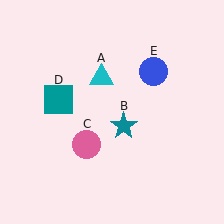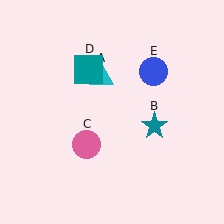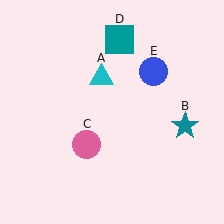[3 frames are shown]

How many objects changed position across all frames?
2 objects changed position: teal star (object B), teal square (object D).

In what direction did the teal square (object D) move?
The teal square (object D) moved up and to the right.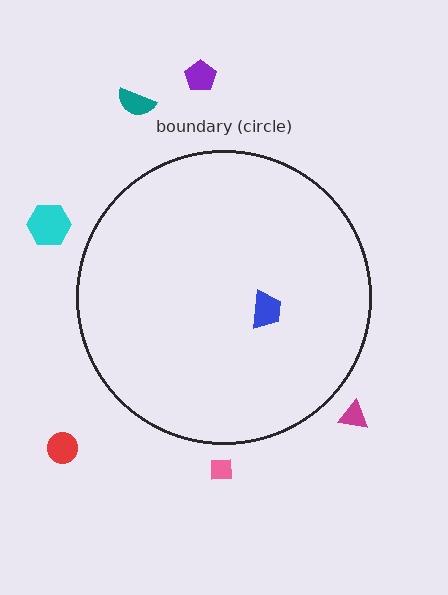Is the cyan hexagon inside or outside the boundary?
Outside.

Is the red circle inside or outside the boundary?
Outside.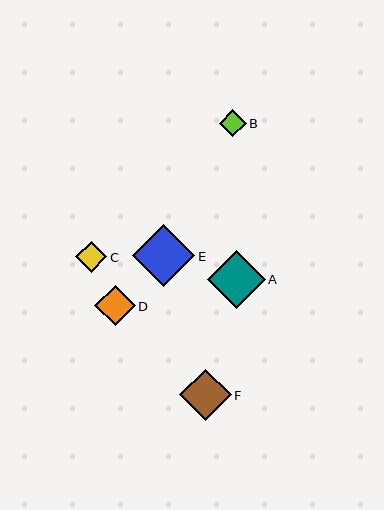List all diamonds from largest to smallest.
From largest to smallest: E, A, F, D, C, B.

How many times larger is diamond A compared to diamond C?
Diamond A is approximately 1.9 times the size of diamond C.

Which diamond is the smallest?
Diamond B is the smallest with a size of approximately 27 pixels.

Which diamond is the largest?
Diamond E is the largest with a size of approximately 62 pixels.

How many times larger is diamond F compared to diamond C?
Diamond F is approximately 1.7 times the size of diamond C.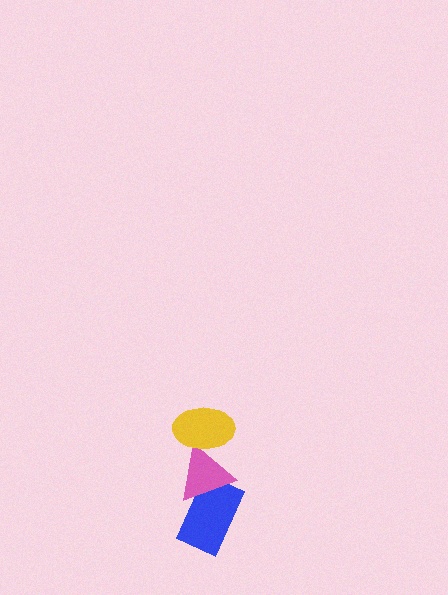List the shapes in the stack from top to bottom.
From top to bottom: the yellow ellipse, the pink triangle, the blue rectangle.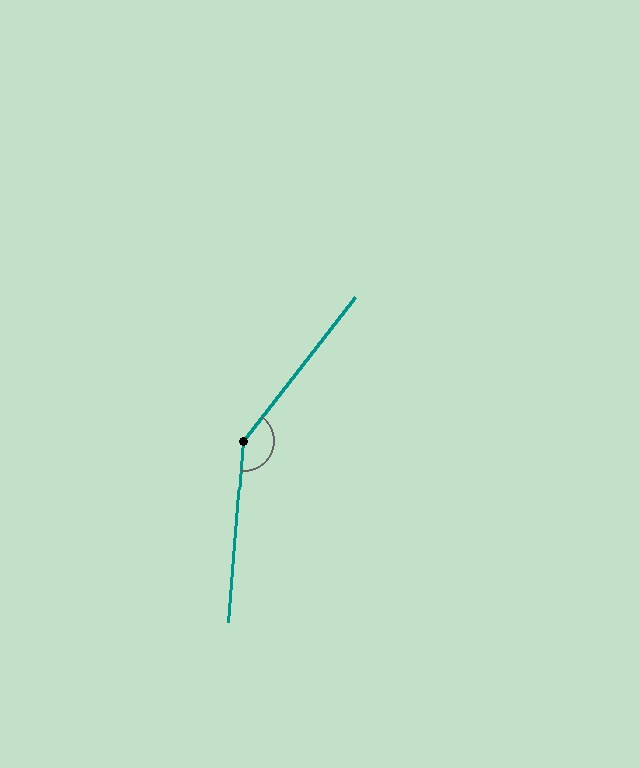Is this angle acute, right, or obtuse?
It is obtuse.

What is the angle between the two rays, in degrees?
Approximately 147 degrees.